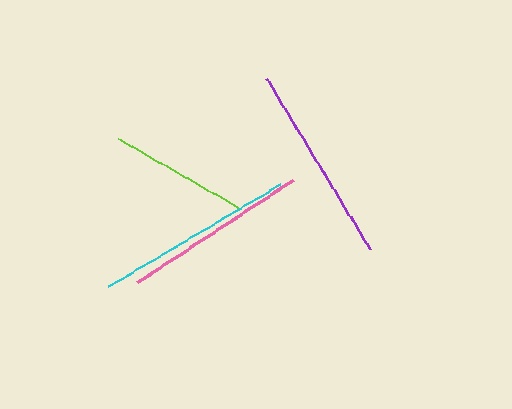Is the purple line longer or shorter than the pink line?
The purple line is longer than the pink line.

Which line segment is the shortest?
The lime line is the shortest at approximately 140 pixels.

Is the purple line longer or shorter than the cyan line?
The cyan line is longer than the purple line.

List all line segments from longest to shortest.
From longest to shortest: cyan, purple, pink, lime.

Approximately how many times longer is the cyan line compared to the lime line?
The cyan line is approximately 1.4 times the length of the lime line.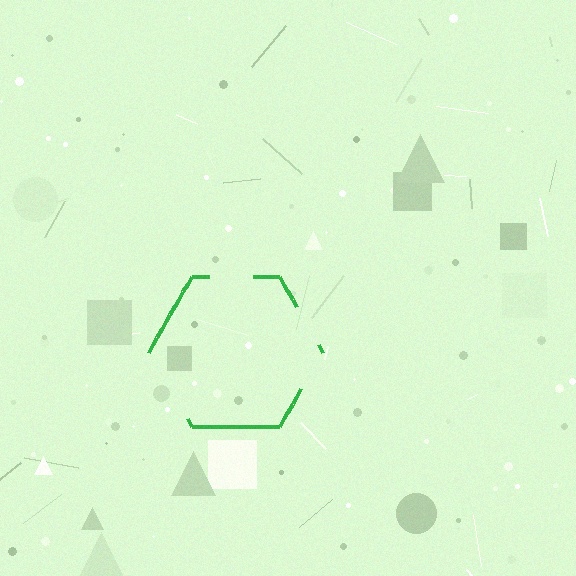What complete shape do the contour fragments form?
The contour fragments form a hexagon.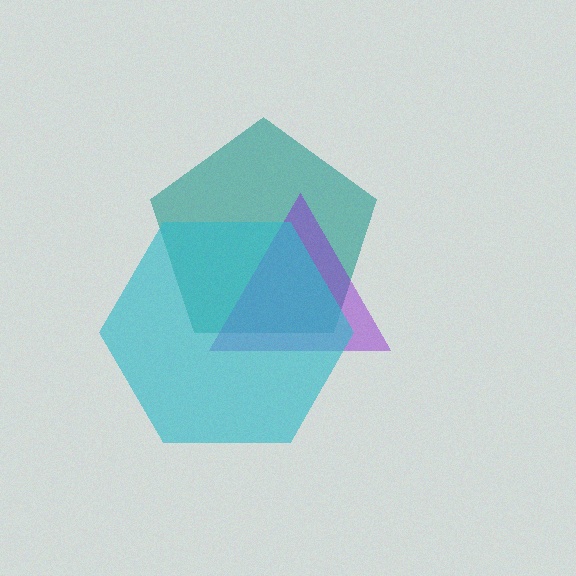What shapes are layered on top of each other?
The layered shapes are: a teal pentagon, a purple triangle, a cyan hexagon.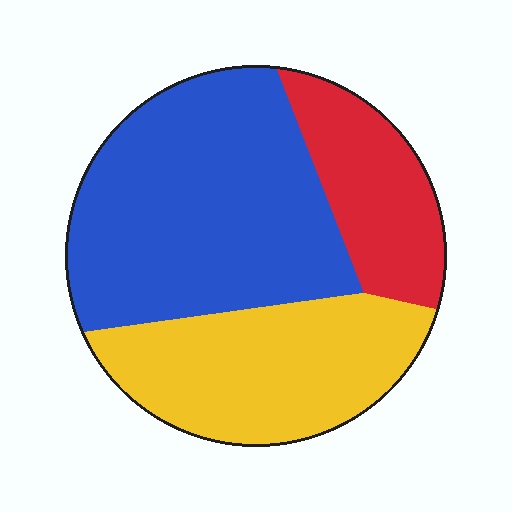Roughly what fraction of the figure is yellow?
Yellow takes up about one third (1/3) of the figure.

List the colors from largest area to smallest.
From largest to smallest: blue, yellow, red.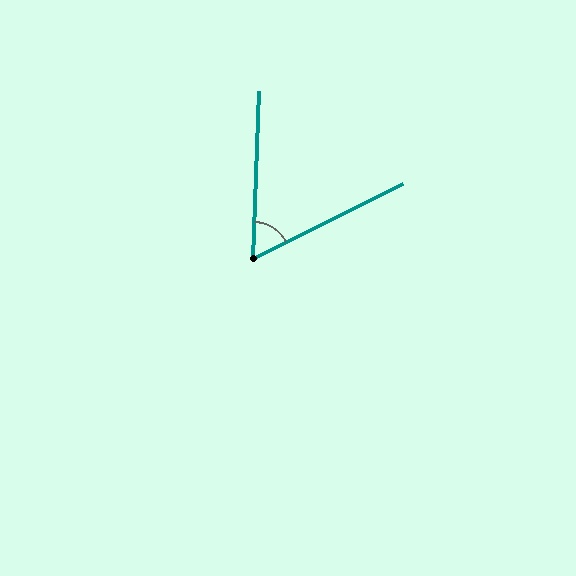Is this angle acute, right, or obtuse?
It is acute.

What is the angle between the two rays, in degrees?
Approximately 62 degrees.